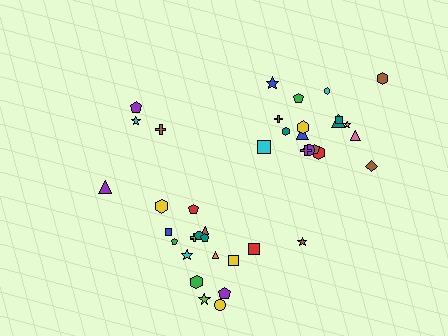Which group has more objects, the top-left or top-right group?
The top-right group.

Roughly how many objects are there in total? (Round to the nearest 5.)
Roughly 40 objects in total.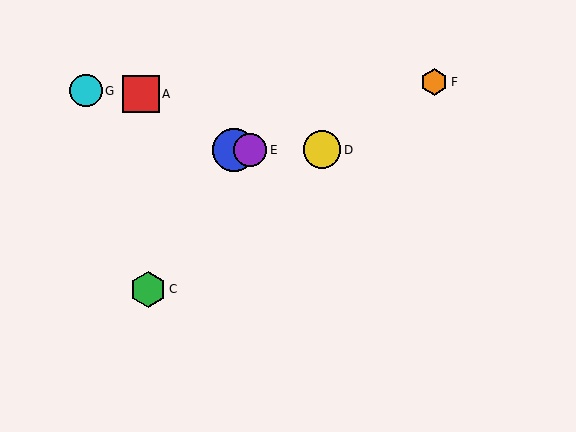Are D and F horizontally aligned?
No, D is at y≈150 and F is at y≈82.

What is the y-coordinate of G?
Object G is at y≈91.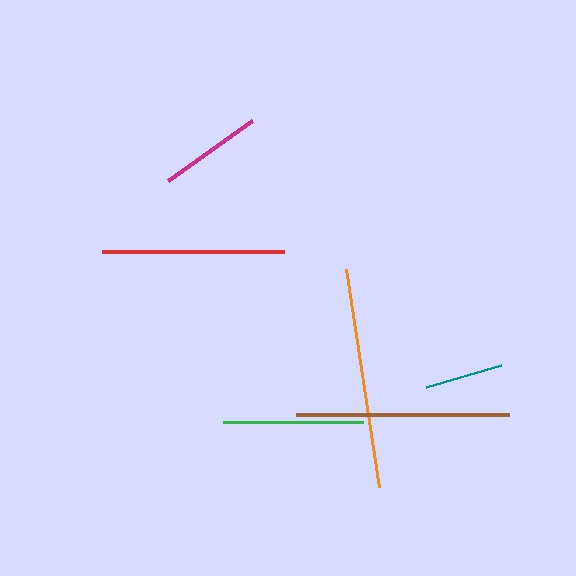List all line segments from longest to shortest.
From longest to shortest: orange, brown, red, green, magenta, teal.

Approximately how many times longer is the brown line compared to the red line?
The brown line is approximately 1.2 times the length of the red line.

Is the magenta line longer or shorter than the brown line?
The brown line is longer than the magenta line.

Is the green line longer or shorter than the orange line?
The orange line is longer than the green line.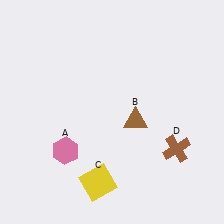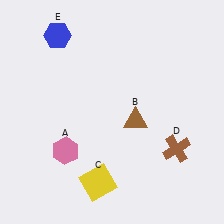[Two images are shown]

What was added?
A blue hexagon (E) was added in Image 2.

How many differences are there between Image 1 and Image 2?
There is 1 difference between the two images.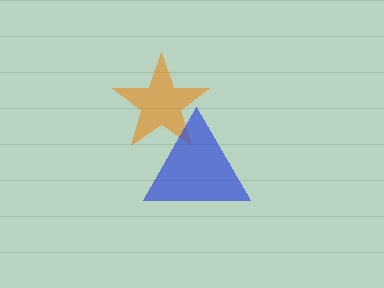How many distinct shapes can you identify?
There are 2 distinct shapes: an orange star, a blue triangle.